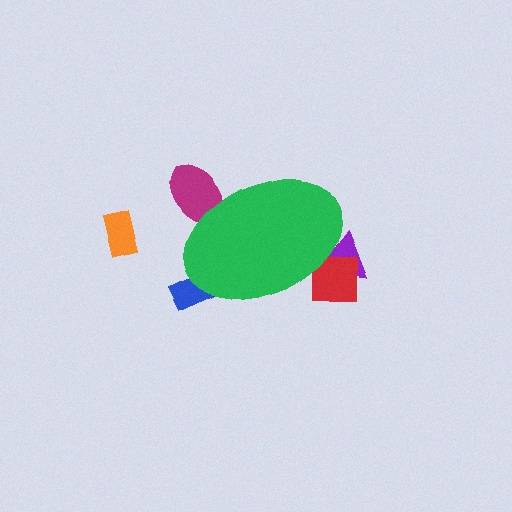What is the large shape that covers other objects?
A green ellipse.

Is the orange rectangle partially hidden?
No, the orange rectangle is fully visible.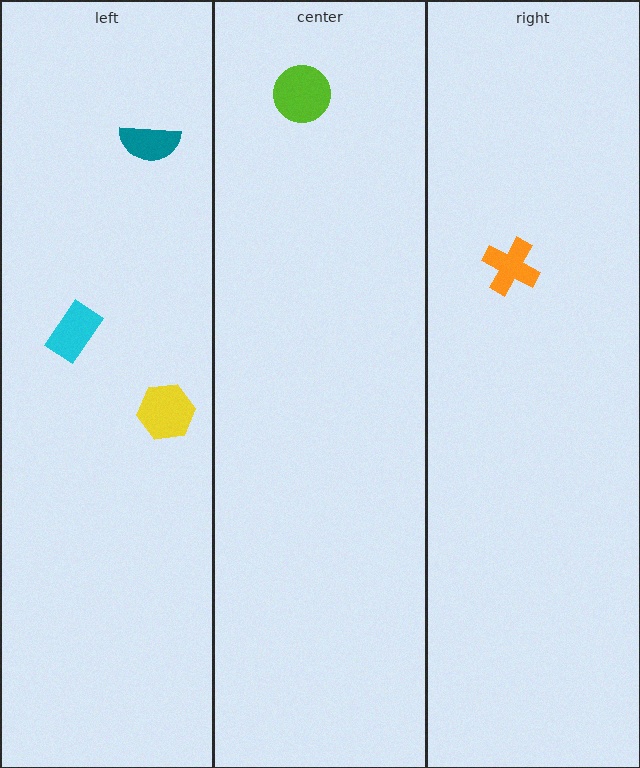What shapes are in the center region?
The lime circle.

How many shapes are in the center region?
1.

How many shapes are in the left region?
3.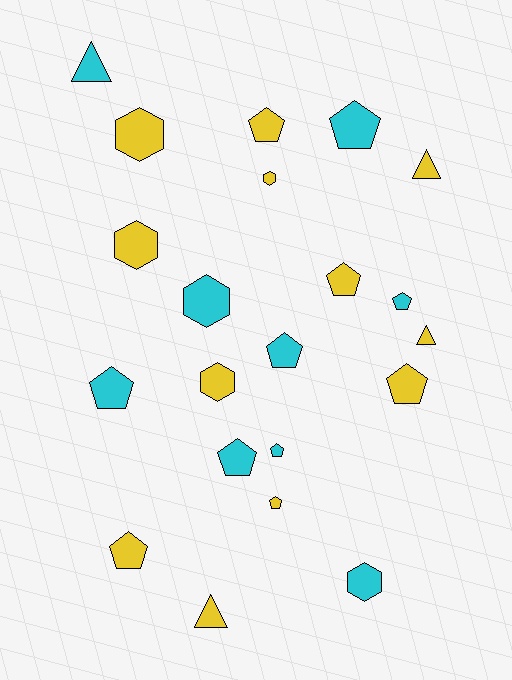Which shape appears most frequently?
Pentagon, with 11 objects.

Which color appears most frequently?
Yellow, with 12 objects.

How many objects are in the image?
There are 21 objects.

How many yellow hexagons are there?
There are 4 yellow hexagons.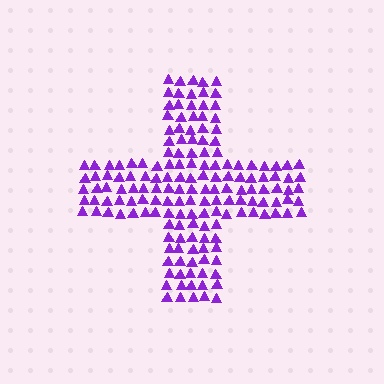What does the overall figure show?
The overall figure shows a cross.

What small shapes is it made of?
It is made of small triangles.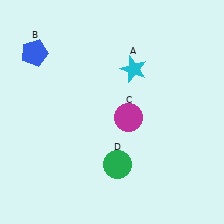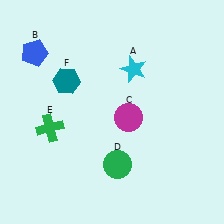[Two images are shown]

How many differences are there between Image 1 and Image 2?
There are 2 differences between the two images.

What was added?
A green cross (E), a teal hexagon (F) were added in Image 2.